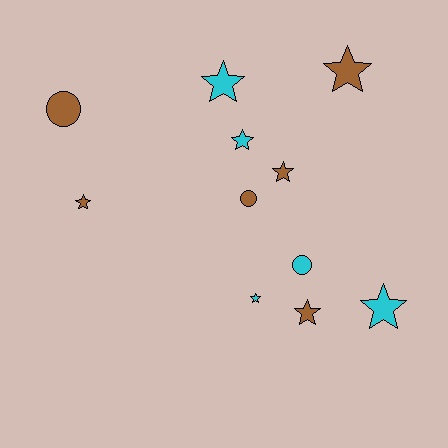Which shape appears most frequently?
Star, with 8 objects.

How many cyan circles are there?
There is 1 cyan circle.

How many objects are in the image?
There are 11 objects.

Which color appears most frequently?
Brown, with 6 objects.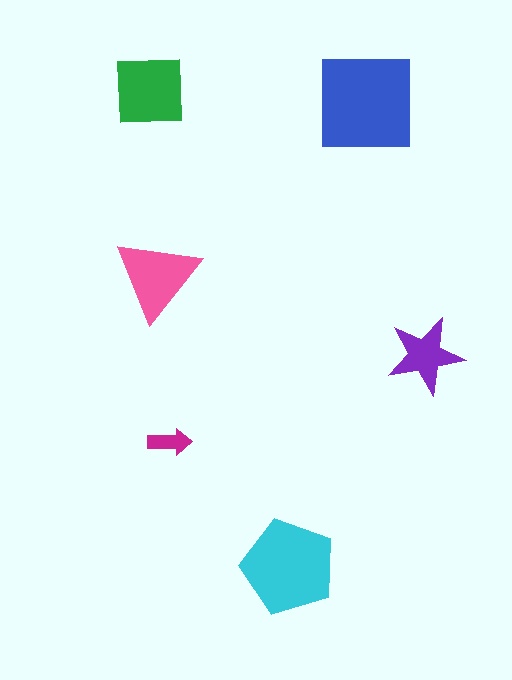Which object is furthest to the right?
The purple star is rightmost.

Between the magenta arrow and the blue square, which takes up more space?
The blue square.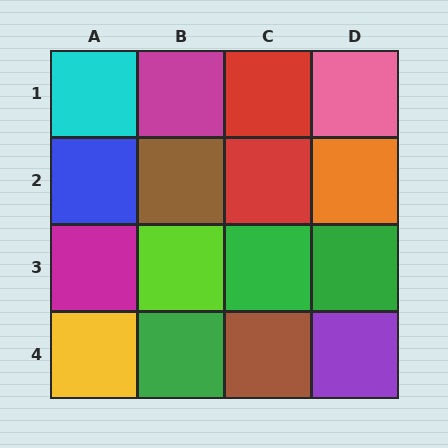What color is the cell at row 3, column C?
Green.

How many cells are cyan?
1 cell is cyan.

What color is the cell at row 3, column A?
Magenta.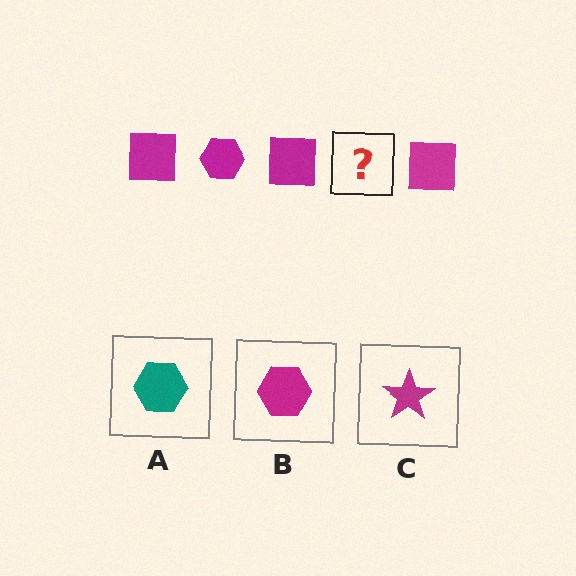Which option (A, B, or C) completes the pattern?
B.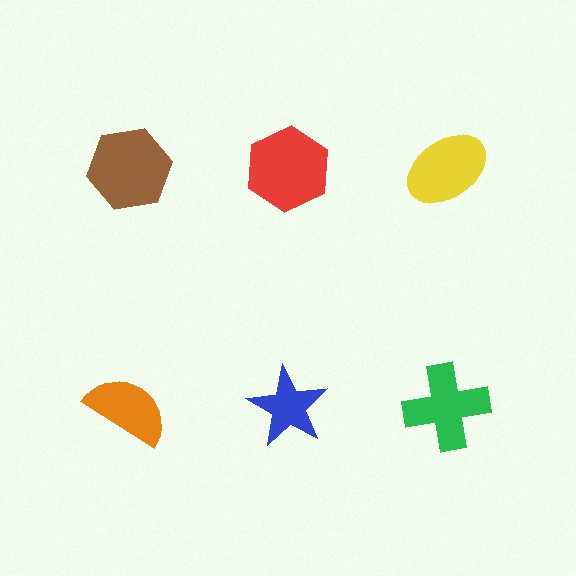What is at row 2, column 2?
A blue star.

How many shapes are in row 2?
3 shapes.